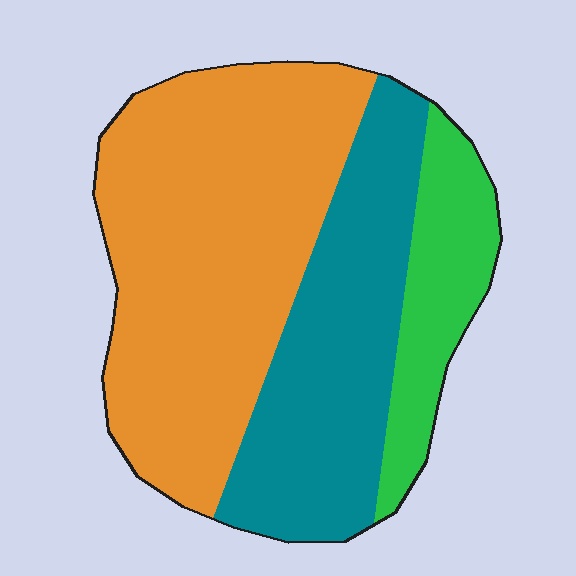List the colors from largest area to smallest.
From largest to smallest: orange, teal, green.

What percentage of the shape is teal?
Teal covers 32% of the shape.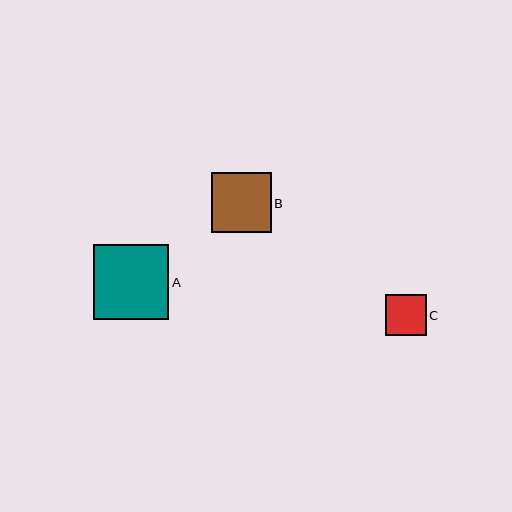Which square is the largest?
Square A is the largest with a size of approximately 75 pixels.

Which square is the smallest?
Square C is the smallest with a size of approximately 40 pixels.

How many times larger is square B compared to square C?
Square B is approximately 1.5 times the size of square C.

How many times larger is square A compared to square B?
Square A is approximately 1.3 times the size of square B.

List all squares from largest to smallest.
From largest to smallest: A, B, C.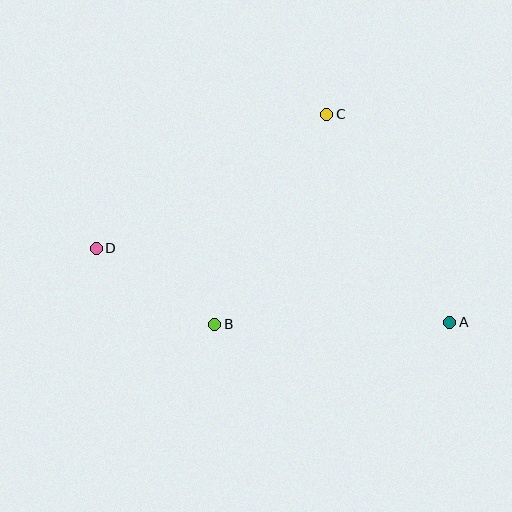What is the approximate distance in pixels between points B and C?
The distance between B and C is approximately 238 pixels.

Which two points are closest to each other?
Points B and D are closest to each other.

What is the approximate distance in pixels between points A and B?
The distance between A and B is approximately 235 pixels.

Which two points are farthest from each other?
Points A and D are farthest from each other.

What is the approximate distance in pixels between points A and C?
The distance between A and C is approximately 242 pixels.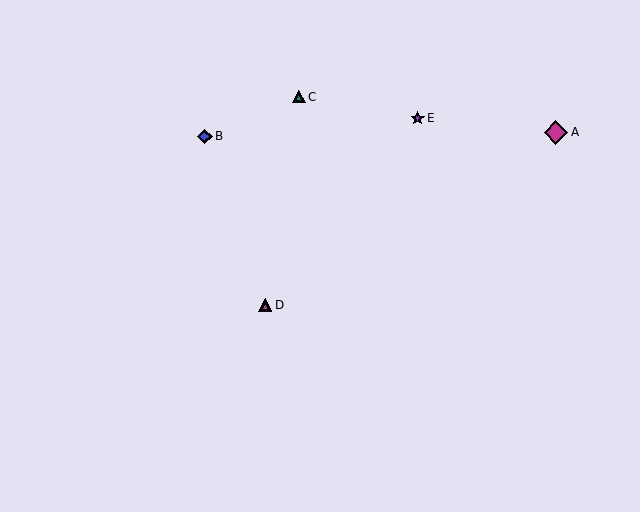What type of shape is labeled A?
Shape A is a magenta diamond.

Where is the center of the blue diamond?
The center of the blue diamond is at (205, 136).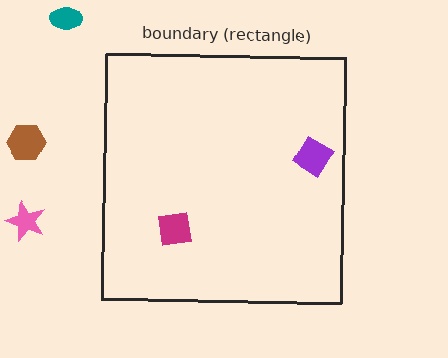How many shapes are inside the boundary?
2 inside, 3 outside.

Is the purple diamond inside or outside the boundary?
Inside.